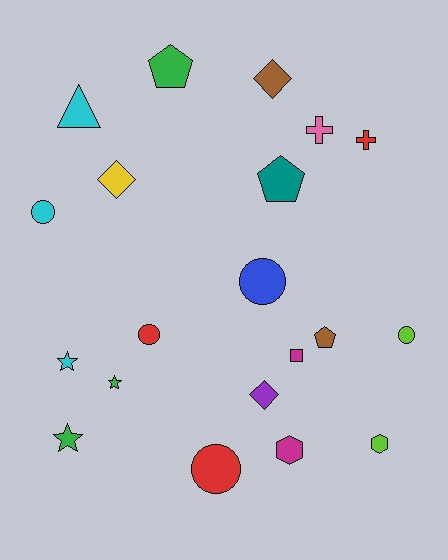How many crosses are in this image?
There are 2 crosses.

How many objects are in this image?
There are 20 objects.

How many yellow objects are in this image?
There is 1 yellow object.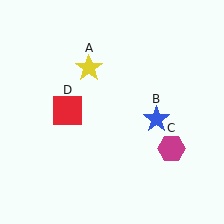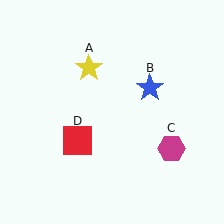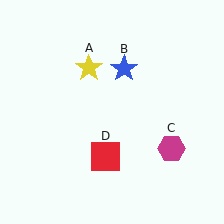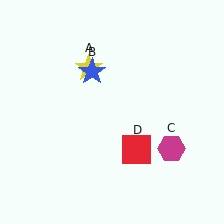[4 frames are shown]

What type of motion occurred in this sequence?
The blue star (object B), red square (object D) rotated counterclockwise around the center of the scene.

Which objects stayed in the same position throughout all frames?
Yellow star (object A) and magenta hexagon (object C) remained stationary.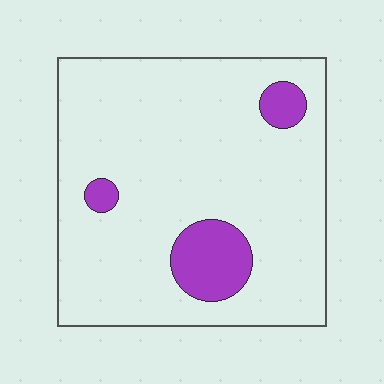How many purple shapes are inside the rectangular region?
3.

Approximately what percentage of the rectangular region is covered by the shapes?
Approximately 10%.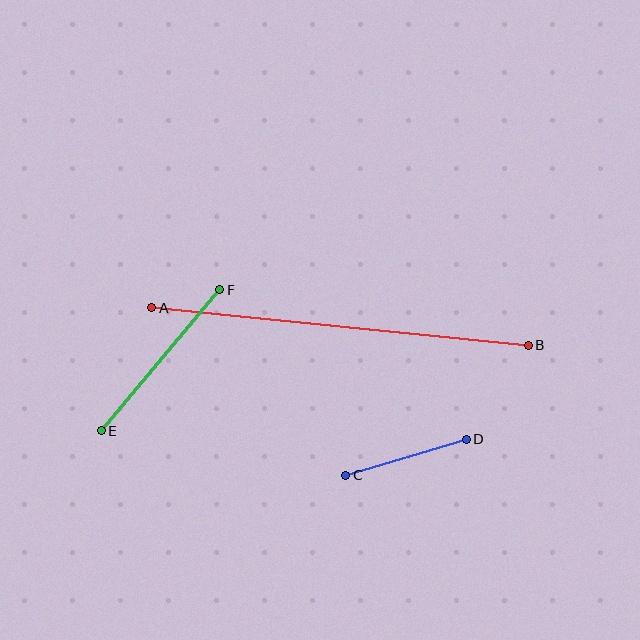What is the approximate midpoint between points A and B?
The midpoint is at approximately (340, 327) pixels.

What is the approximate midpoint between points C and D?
The midpoint is at approximately (406, 457) pixels.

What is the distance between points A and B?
The distance is approximately 378 pixels.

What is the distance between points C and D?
The distance is approximately 126 pixels.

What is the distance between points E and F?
The distance is approximately 184 pixels.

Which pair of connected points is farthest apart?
Points A and B are farthest apart.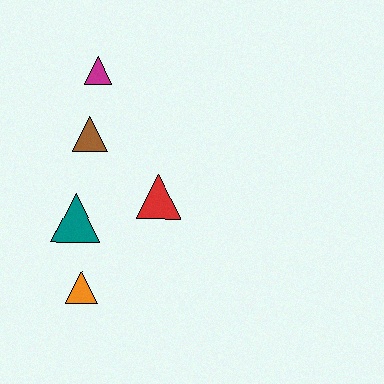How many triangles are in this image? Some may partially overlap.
There are 5 triangles.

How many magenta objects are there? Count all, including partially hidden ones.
There is 1 magenta object.